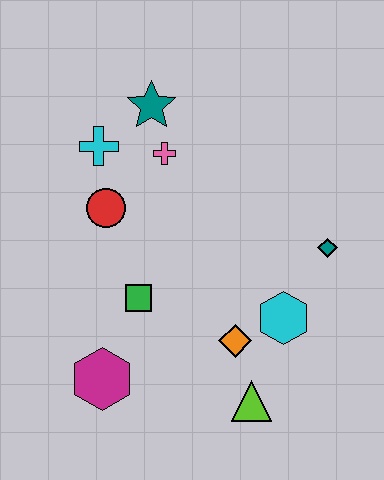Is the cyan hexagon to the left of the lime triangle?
No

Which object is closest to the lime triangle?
The orange diamond is closest to the lime triangle.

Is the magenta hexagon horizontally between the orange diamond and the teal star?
No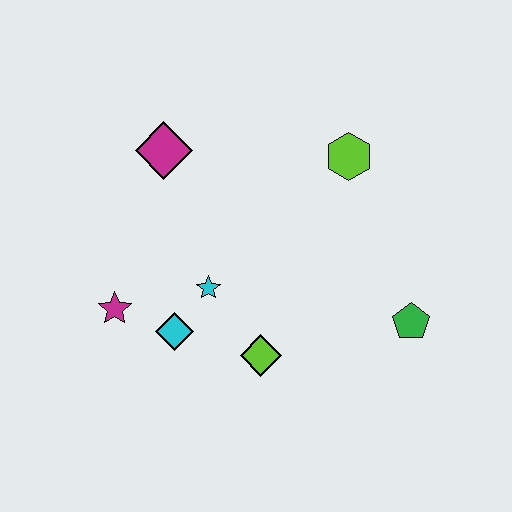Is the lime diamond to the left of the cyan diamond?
No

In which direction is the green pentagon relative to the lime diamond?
The green pentagon is to the right of the lime diamond.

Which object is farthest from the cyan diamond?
The lime hexagon is farthest from the cyan diamond.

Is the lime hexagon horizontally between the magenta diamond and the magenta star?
No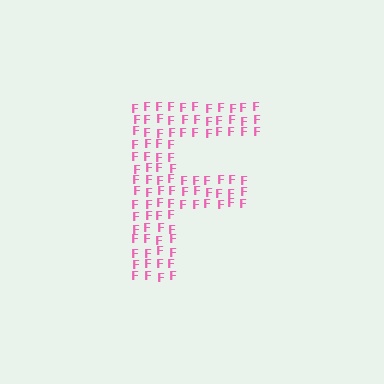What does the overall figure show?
The overall figure shows the letter F.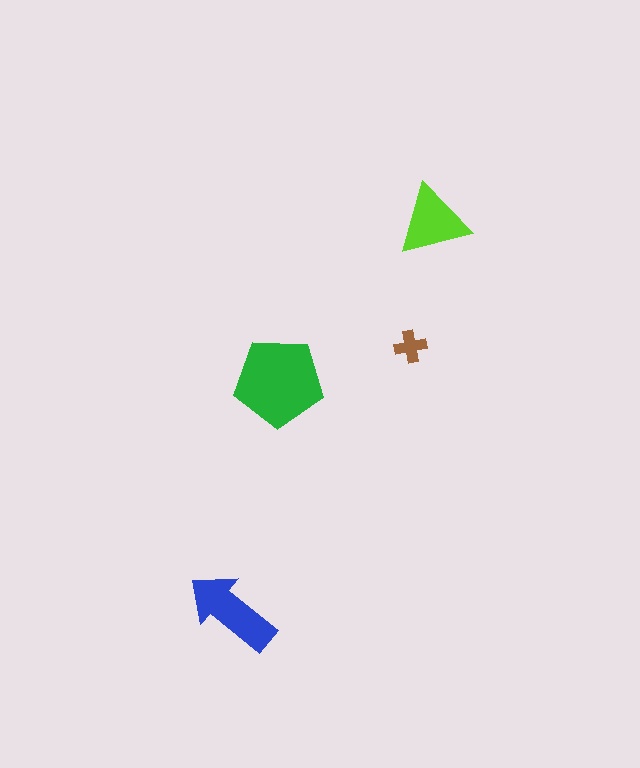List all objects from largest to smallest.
The green pentagon, the blue arrow, the lime triangle, the brown cross.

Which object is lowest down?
The blue arrow is bottommost.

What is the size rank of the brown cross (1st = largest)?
4th.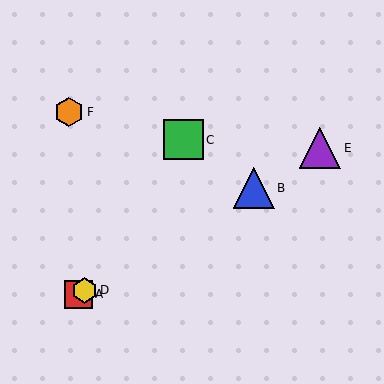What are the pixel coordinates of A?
Object A is at (78, 294).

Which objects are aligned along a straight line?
Objects A, B, D, E are aligned along a straight line.